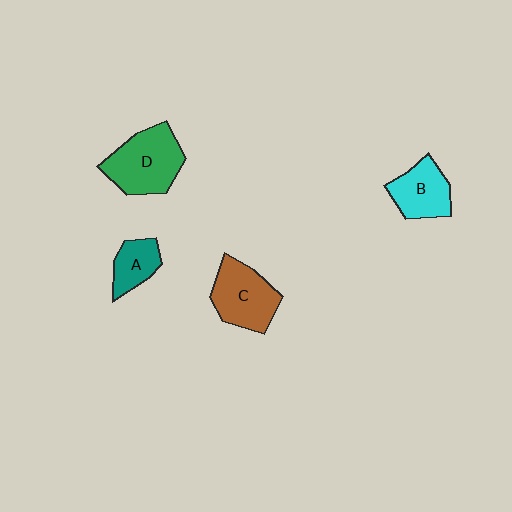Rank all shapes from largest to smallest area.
From largest to smallest: D (green), C (brown), B (cyan), A (teal).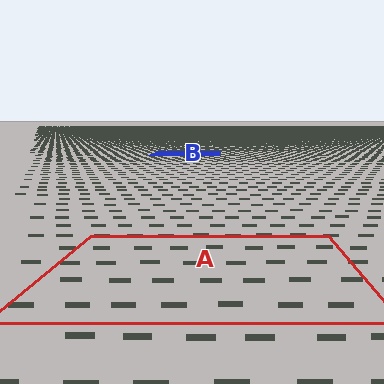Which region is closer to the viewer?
Region A is closer. The texture elements there are larger and more spread out.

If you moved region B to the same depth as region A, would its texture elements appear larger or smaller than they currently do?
They would appear larger. At a closer depth, the same texture elements are projected at a bigger on-screen size.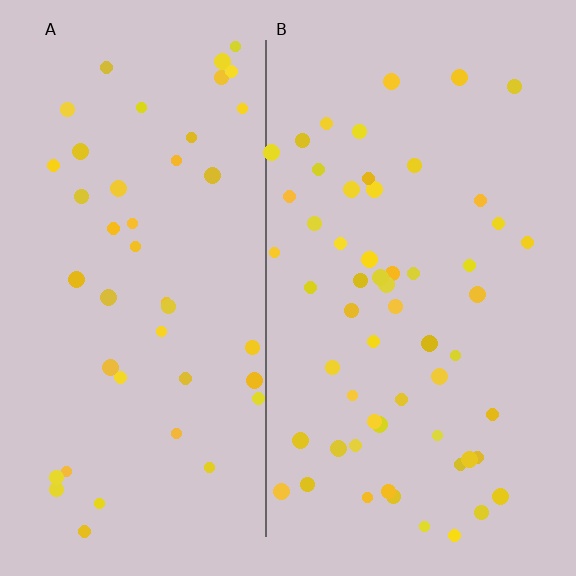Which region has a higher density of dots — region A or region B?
B (the right).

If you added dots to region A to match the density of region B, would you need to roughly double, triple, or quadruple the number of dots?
Approximately double.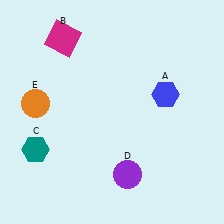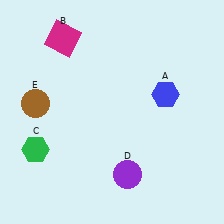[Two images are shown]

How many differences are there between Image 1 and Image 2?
There are 2 differences between the two images.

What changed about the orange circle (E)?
In Image 1, E is orange. In Image 2, it changed to brown.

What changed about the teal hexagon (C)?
In Image 1, C is teal. In Image 2, it changed to green.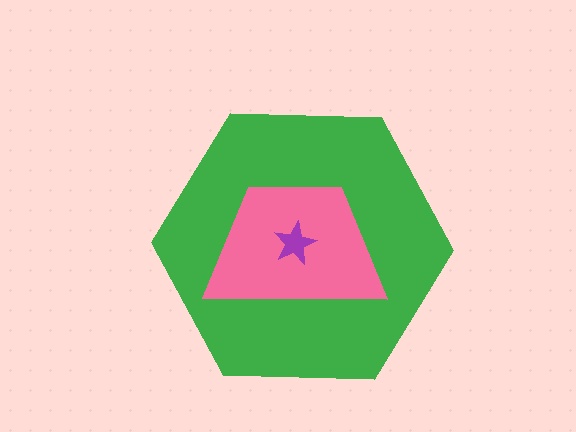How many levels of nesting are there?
3.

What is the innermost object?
The purple star.